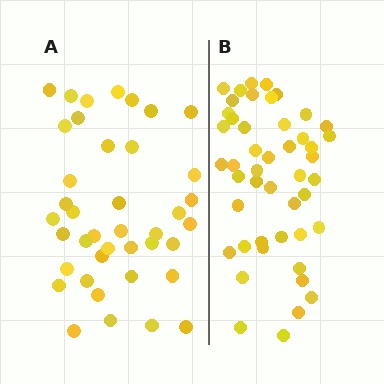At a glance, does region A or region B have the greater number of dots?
Region B (the right region) has more dots.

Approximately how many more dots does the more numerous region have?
Region B has roughly 8 or so more dots than region A.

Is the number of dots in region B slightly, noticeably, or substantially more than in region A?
Region B has only slightly more — the two regions are fairly close. The ratio is roughly 1.2 to 1.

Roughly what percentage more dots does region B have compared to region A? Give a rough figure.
About 20% more.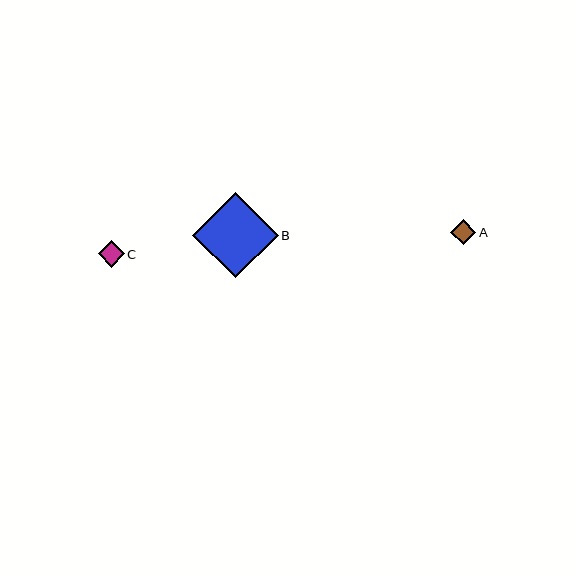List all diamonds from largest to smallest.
From largest to smallest: B, C, A.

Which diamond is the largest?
Diamond B is the largest with a size of approximately 86 pixels.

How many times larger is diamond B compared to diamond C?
Diamond B is approximately 3.2 times the size of diamond C.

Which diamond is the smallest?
Diamond A is the smallest with a size of approximately 25 pixels.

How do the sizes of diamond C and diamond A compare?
Diamond C and diamond A are approximately the same size.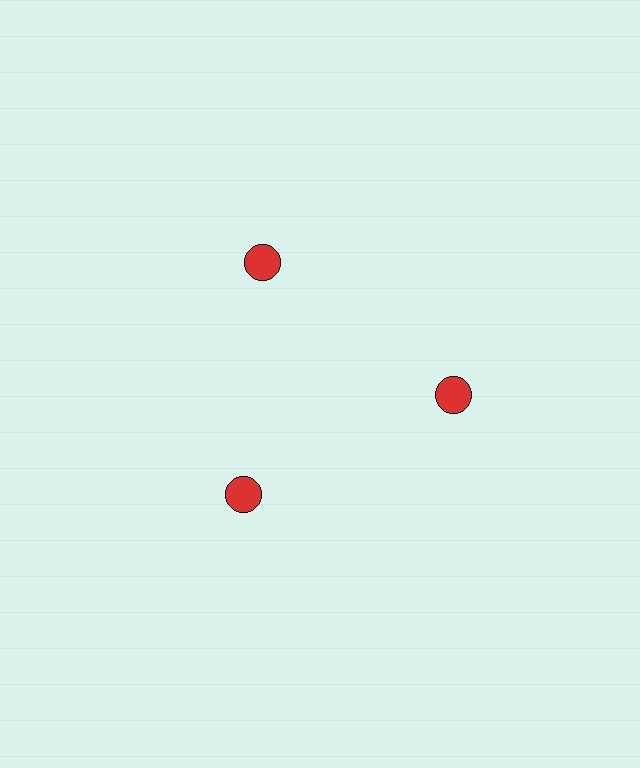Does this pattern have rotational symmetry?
Yes, this pattern has 3-fold rotational symmetry. It looks the same after rotating 120 degrees around the center.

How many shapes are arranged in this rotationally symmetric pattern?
There are 3 shapes, arranged in 3 groups of 1.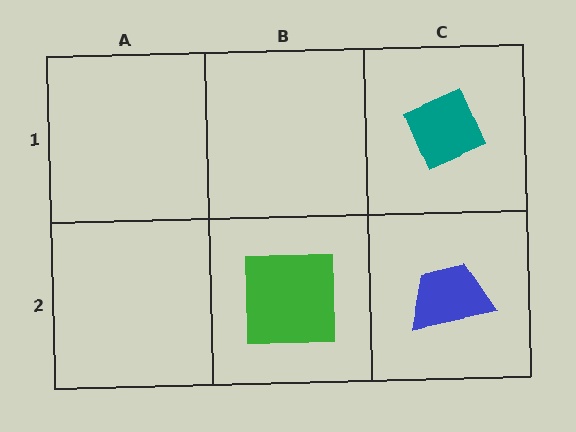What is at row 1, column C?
A teal diamond.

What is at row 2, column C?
A blue trapezoid.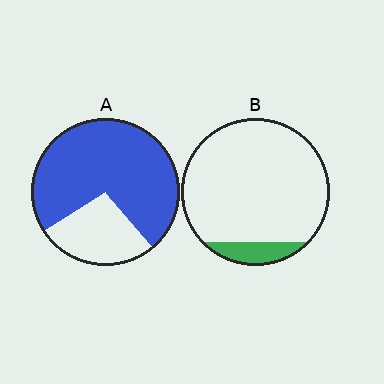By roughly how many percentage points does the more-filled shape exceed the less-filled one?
By roughly 65 percentage points (A over B).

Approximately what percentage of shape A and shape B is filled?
A is approximately 75% and B is approximately 10%.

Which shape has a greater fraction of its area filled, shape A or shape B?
Shape A.